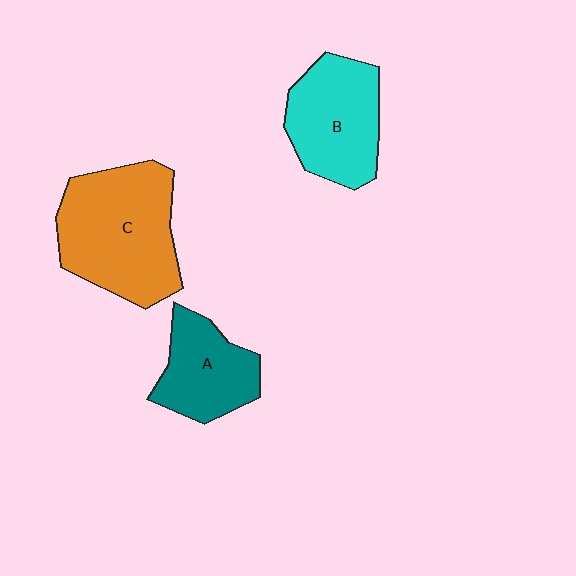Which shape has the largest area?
Shape C (orange).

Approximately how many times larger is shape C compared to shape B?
Approximately 1.4 times.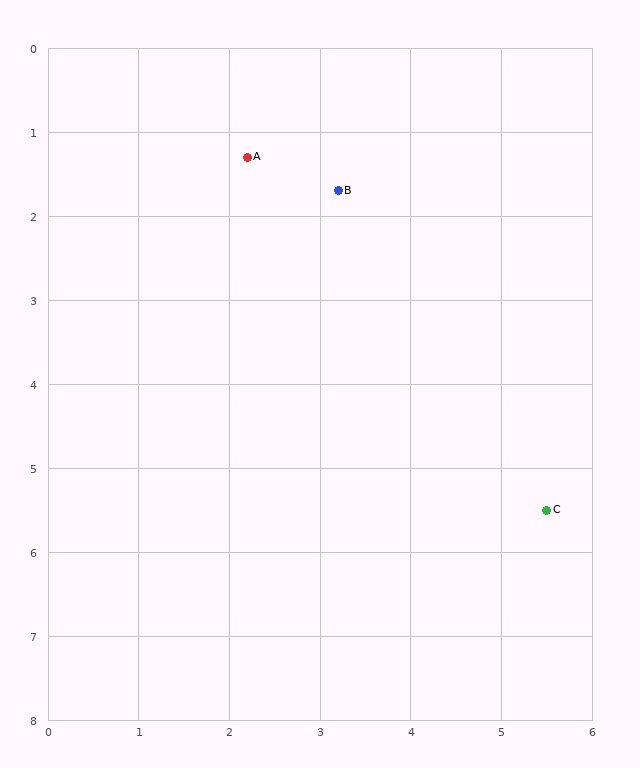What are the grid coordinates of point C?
Point C is at approximately (5.5, 5.5).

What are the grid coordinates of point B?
Point B is at approximately (3.2, 1.7).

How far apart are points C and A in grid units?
Points C and A are about 5.3 grid units apart.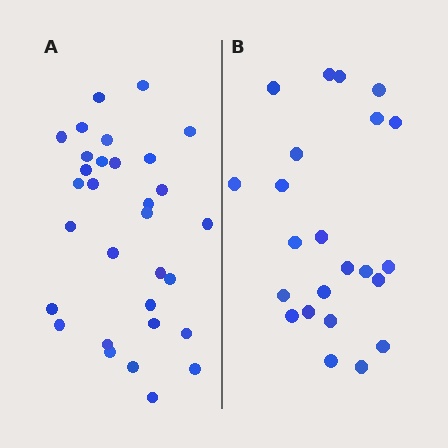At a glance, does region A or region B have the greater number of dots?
Region A (the left region) has more dots.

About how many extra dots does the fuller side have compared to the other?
Region A has roughly 8 or so more dots than region B.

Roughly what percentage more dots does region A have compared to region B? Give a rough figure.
About 35% more.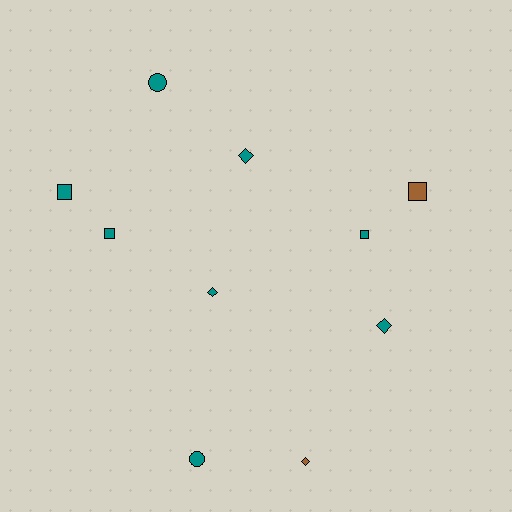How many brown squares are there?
There is 1 brown square.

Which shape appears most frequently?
Diamond, with 4 objects.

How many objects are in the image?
There are 10 objects.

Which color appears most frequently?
Teal, with 8 objects.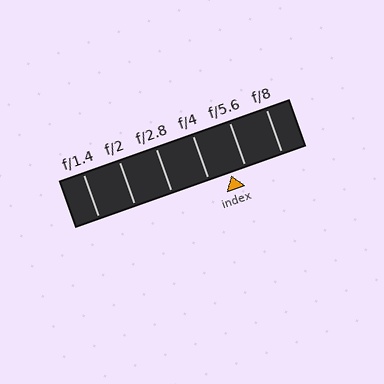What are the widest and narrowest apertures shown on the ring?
The widest aperture shown is f/1.4 and the narrowest is f/8.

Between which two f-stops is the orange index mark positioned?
The index mark is between f/4 and f/5.6.